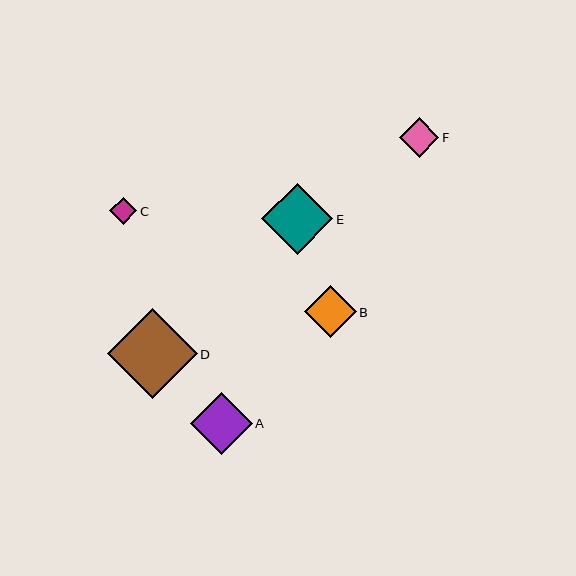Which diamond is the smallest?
Diamond C is the smallest with a size of approximately 27 pixels.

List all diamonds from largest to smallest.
From largest to smallest: D, E, A, B, F, C.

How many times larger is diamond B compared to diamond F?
Diamond B is approximately 1.3 times the size of diamond F.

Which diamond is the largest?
Diamond D is the largest with a size of approximately 90 pixels.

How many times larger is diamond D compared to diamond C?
Diamond D is approximately 3.3 times the size of diamond C.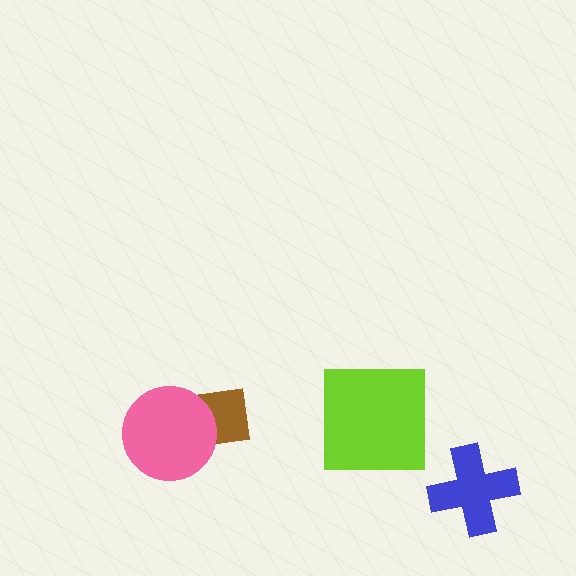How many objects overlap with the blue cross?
0 objects overlap with the blue cross.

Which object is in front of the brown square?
The pink circle is in front of the brown square.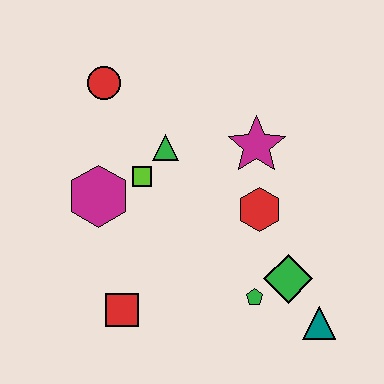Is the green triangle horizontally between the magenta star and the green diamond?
No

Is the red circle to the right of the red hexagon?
No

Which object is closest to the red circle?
The green triangle is closest to the red circle.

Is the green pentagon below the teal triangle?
No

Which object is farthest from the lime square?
The teal triangle is farthest from the lime square.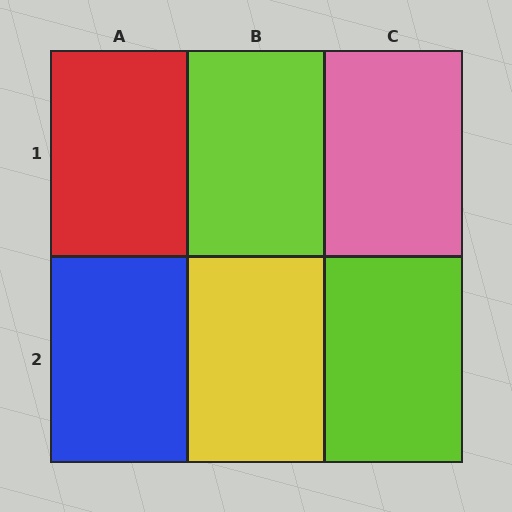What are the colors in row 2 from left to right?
Blue, yellow, lime.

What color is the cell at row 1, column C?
Pink.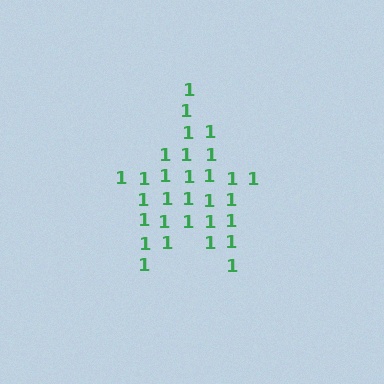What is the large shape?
The large shape is a star.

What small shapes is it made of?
It is made of small digit 1's.